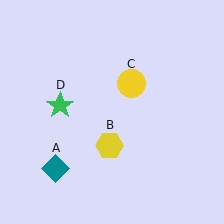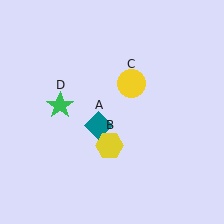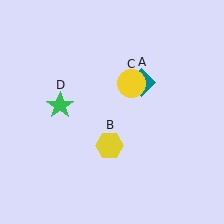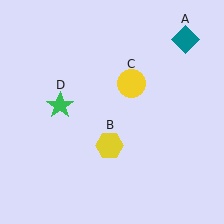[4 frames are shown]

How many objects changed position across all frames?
1 object changed position: teal diamond (object A).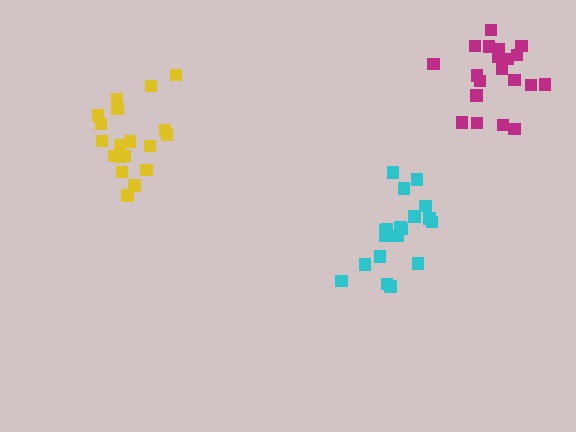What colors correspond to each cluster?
The clusters are colored: cyan, yellow, magenta.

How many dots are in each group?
Group 1: 19 dots, Group 2: 19 dots, Group 3: 20 dots (58 total).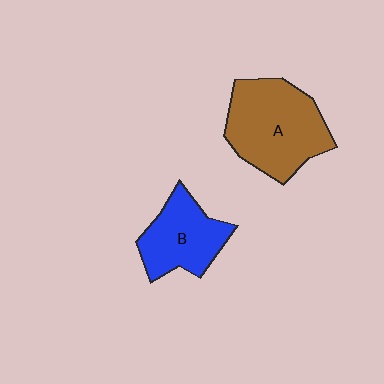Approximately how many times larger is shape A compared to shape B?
Approximately 1.5 times.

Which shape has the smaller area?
Shape B (blue).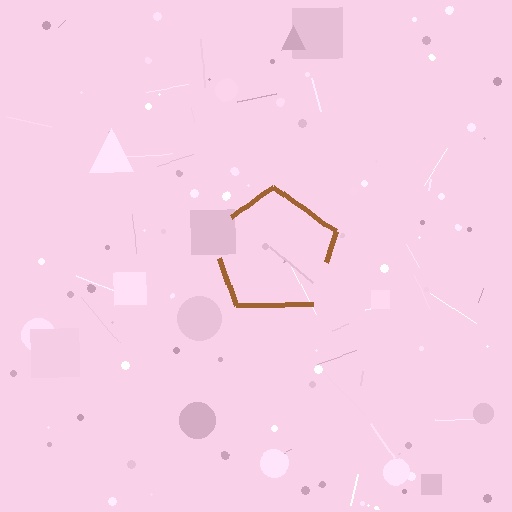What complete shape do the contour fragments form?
The contour fragments form a pentagon.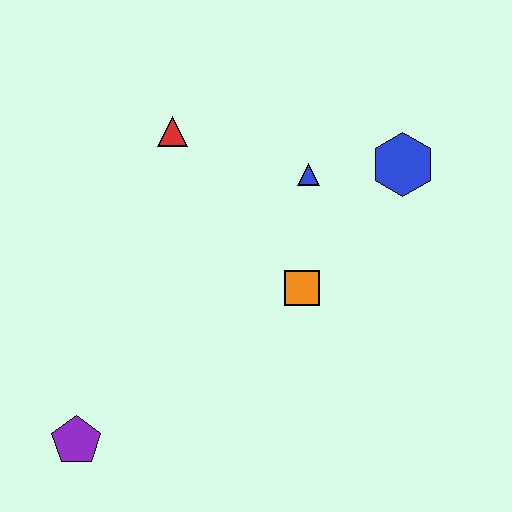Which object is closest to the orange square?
The blue triangle is closest to the orange square.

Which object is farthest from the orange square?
The purple pentagon is farthest from the orange square.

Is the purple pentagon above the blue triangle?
No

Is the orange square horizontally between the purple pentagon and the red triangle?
No